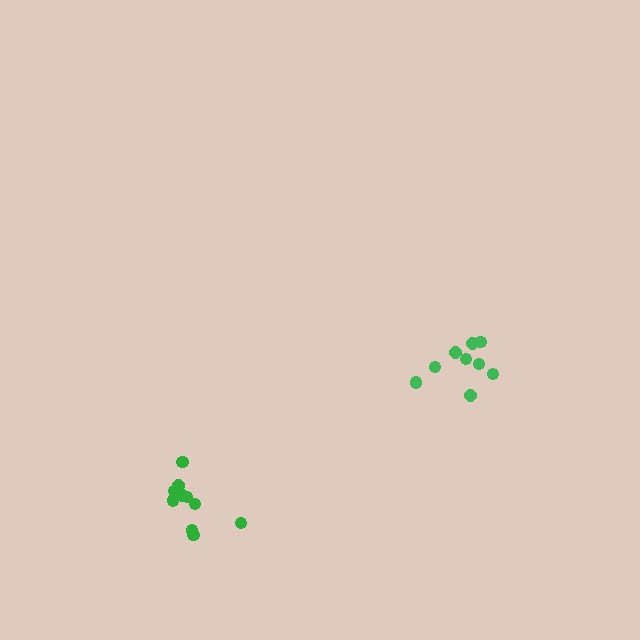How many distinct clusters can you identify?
There are 2 distinct clusters.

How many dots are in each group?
Group 1: 10 dots, Group 2: 9 dots (19 total).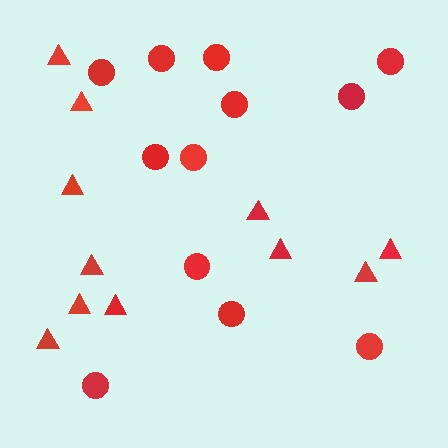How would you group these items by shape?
There are 2 groups: one group of triangles (11) and one group of circles (12).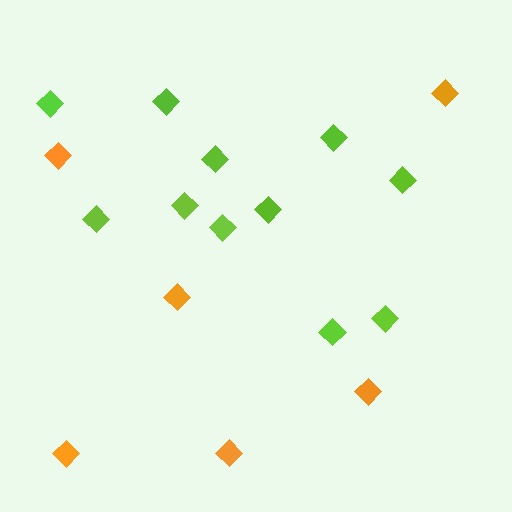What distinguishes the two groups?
There are 2 groups: one group of orange diamonds (6) and one group of lime diamonds (11).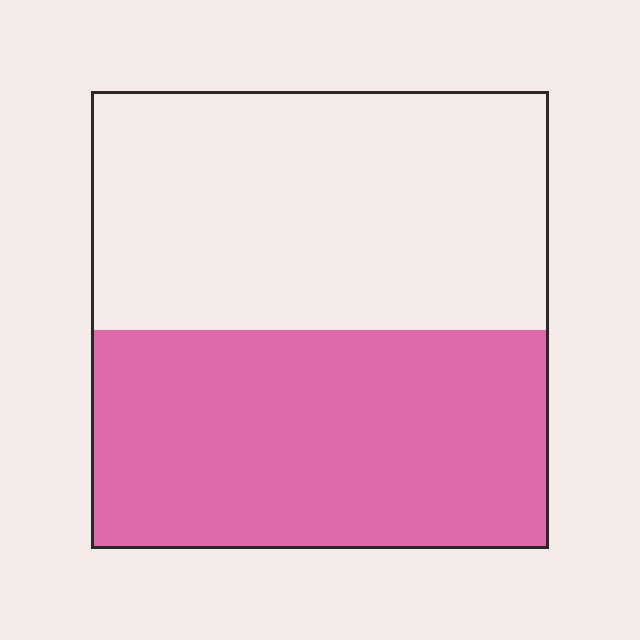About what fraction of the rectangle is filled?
About one half (1/2).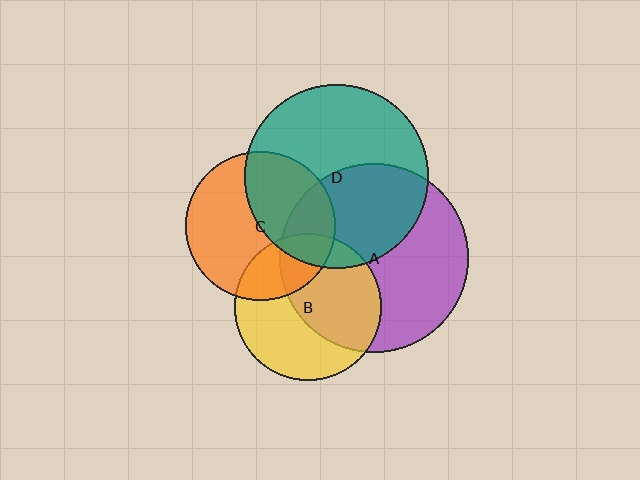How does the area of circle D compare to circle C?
Approximately 1.5 times.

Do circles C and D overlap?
Yes.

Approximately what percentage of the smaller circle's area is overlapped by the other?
Approximately 45%.